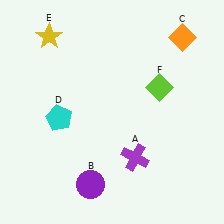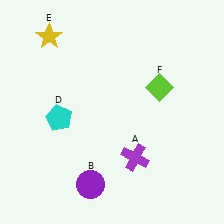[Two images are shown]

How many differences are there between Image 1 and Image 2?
There is 1 difference between the two images.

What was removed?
The orange diamond (C) was removed in Image 2.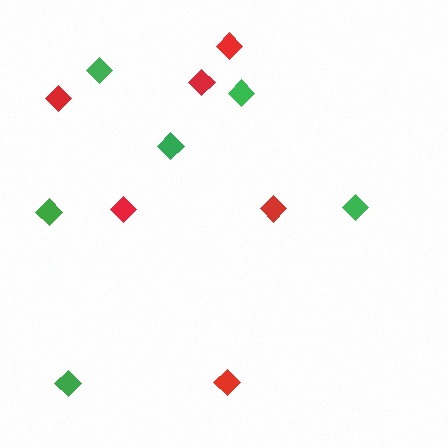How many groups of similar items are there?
There are 2 groups: one group of red diamonds (6) and one group of green diamonds (6).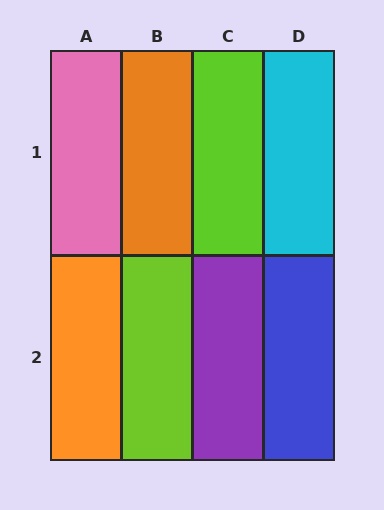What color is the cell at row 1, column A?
Pink.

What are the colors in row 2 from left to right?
Orange, lime, purple, blue.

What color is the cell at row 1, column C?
Lime.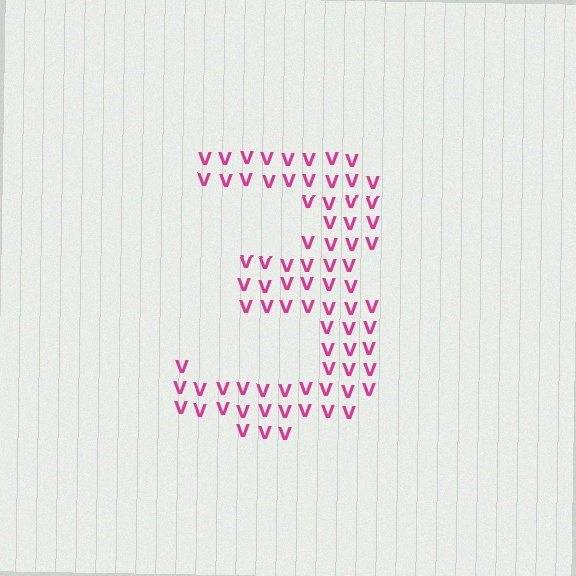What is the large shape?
The large shape is the digit 3.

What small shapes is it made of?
It is made of small letter V's.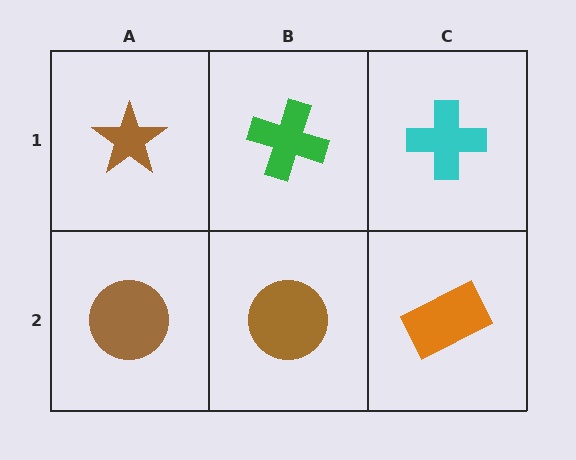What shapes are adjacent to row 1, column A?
A brown circle (row 2, column A), a green cross (row 1, column B).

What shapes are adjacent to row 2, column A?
A brown star (row 1, column A), a brown circle (row 2, column B).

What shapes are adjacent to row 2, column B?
A green cross (row 1, column B), a brown circle (row 2, column A), an orange rectangle (row 2, column C).